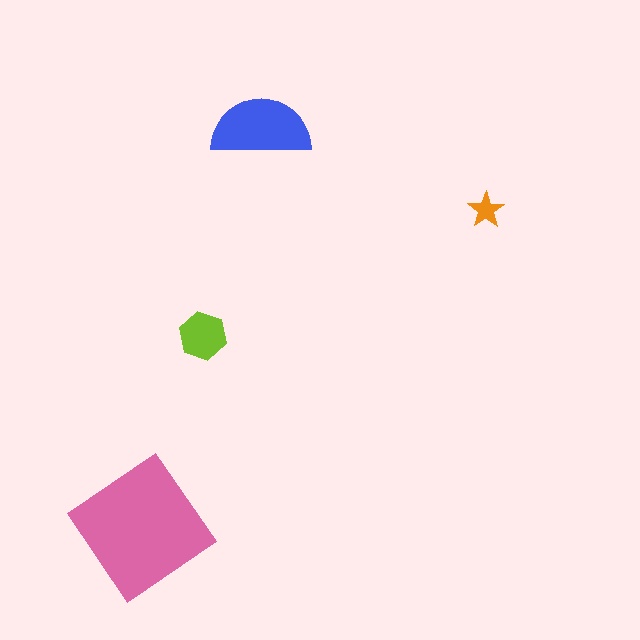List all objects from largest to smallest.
The pink diamond, the blue semicircle, the lime hexagon, the orange star.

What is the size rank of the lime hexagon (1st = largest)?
3rd.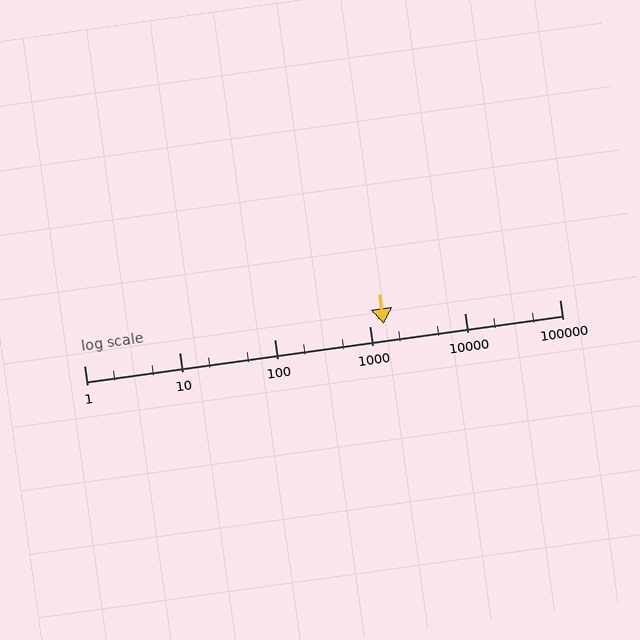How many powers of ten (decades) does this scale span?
The scale spans 5 decades, from 1 to 100000.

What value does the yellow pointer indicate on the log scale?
The pointer indicates approximately 1400.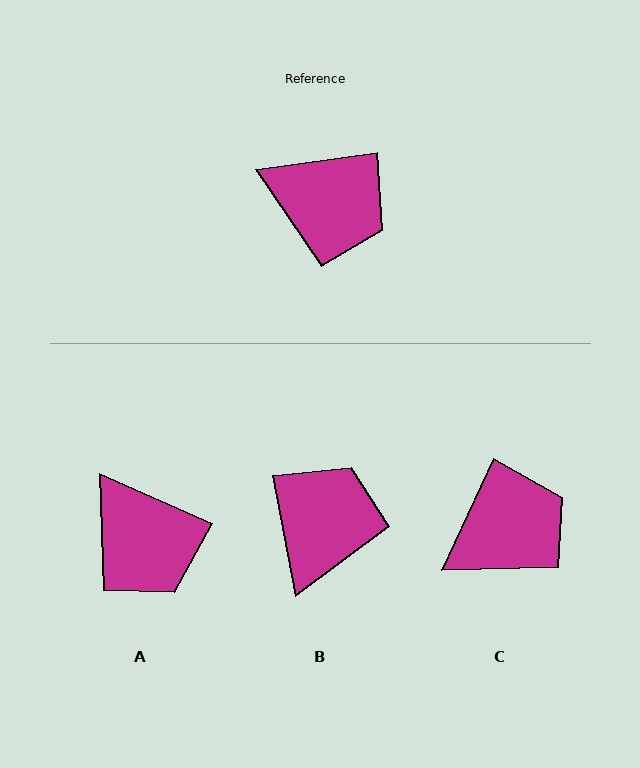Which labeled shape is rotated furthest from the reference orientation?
B, about 93 degrees away.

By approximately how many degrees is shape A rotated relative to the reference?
Approximately 32 degrees clockwise.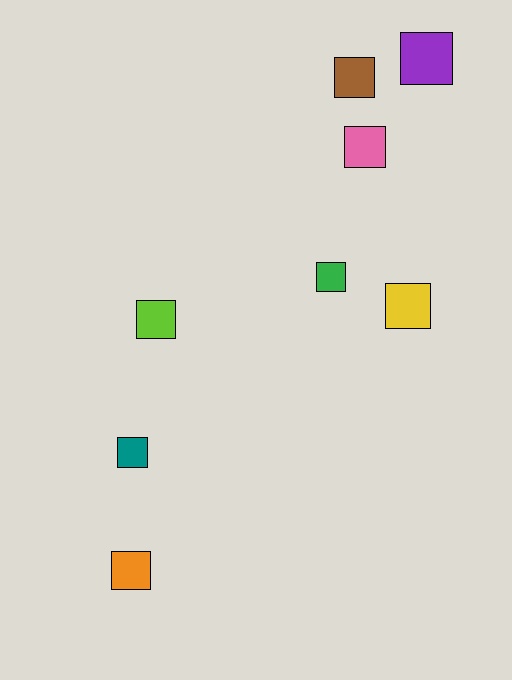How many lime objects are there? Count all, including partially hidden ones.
There is 1 lime object.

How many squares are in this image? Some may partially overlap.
There are 8 squares.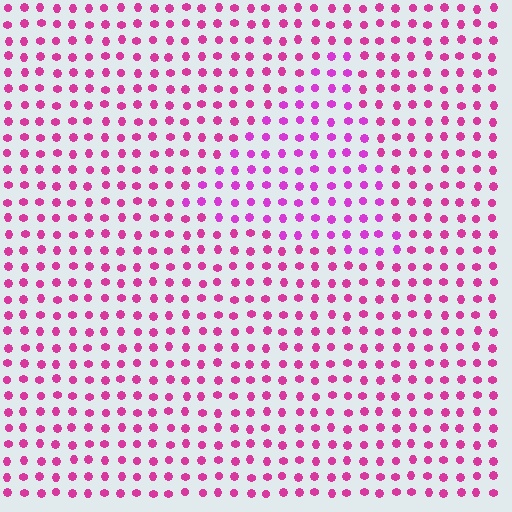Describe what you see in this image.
The image is filled with small magenta elements in a uniform arrangement. A triangle-shaped region is visible where the elements are tinted to a slightly different hue, forming a subtle color boundary.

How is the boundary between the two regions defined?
The boundary is defined purely by a slight shift in hue (about 20 degrees). Spacing, size, and orientation are identical on both sides.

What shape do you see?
I see a triangle.